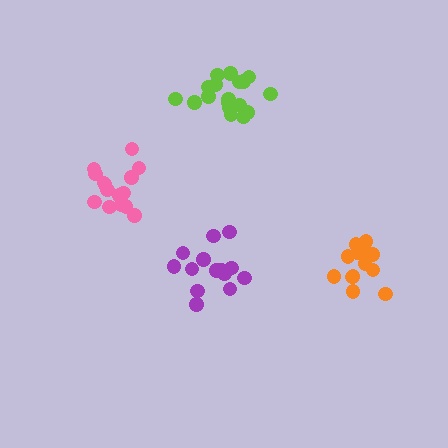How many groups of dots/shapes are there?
There are 4 groups.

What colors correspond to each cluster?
The clusters are colored: pink, purple, lime, orange.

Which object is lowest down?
The purple cluster is bottommost.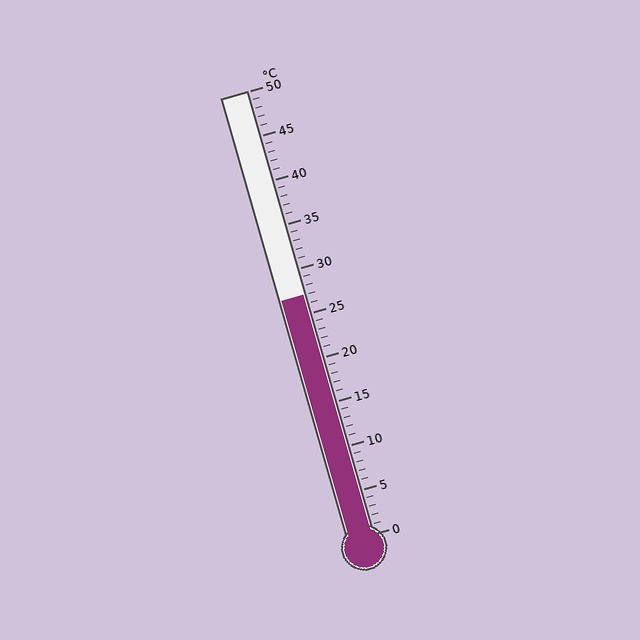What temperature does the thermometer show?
The thermometer shows approximately 27°C.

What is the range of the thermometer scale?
The thermometer scale ranges from 0°C to 50°C.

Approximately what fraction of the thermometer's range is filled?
The thermometer is filled to approximately 55% of its range.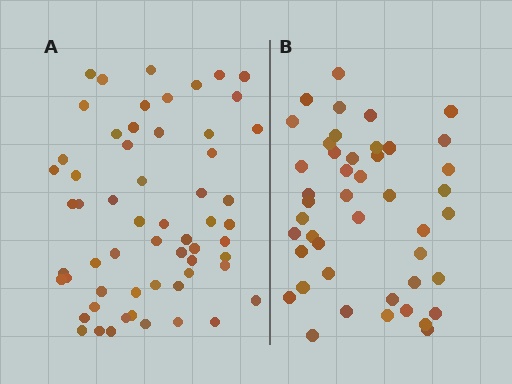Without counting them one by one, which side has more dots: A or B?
Region A (the left region) has more dots.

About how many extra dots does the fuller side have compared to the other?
Region A has approximately 15 more dots than region B.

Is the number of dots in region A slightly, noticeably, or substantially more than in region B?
Region A has noticeably more, but not dramatically so. The ratio is roughly 1.3 to 1.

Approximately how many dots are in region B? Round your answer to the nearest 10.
About 40 dots. (The exact count is 45, which rounds to 40.)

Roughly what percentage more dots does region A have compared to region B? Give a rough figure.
About 30% more.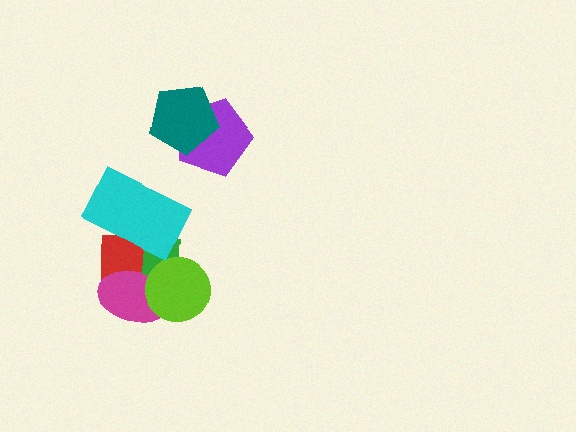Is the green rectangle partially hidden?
Yes, it is partially covered by another shape.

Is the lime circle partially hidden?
No, no other shape covers it.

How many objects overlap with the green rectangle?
4 objects overlap with the green rectangle.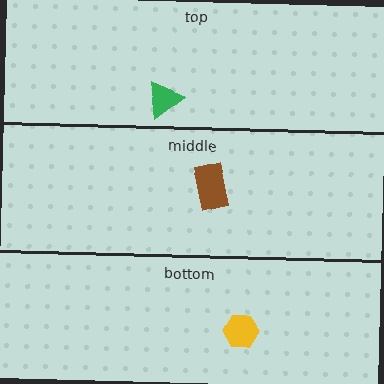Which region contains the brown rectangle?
The middle region.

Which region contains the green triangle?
The top region.